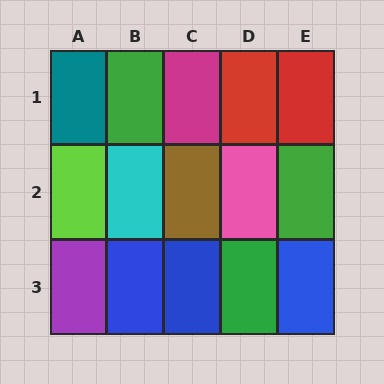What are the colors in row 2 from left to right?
Lime, cyan, brown, pink, green.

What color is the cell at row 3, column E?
Blue.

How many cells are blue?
3 cells are blue.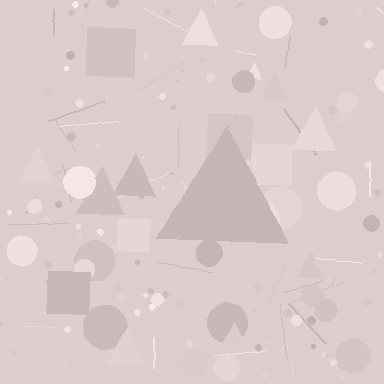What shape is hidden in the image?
A triangle is hidden in the image.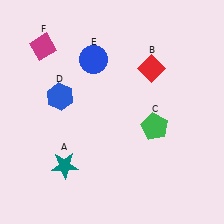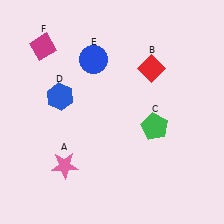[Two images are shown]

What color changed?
The star (A) changed from teal in Image 1 to pink in Image 2.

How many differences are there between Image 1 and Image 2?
There is 1 difference between the two images.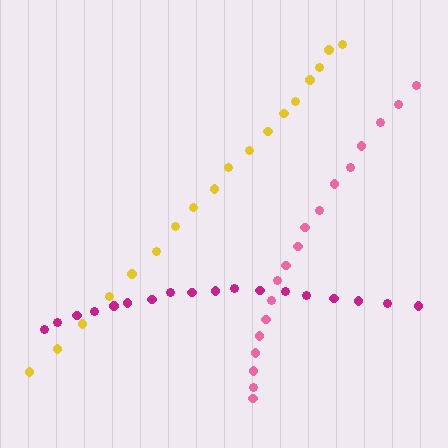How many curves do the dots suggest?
There are 3 distinct paths.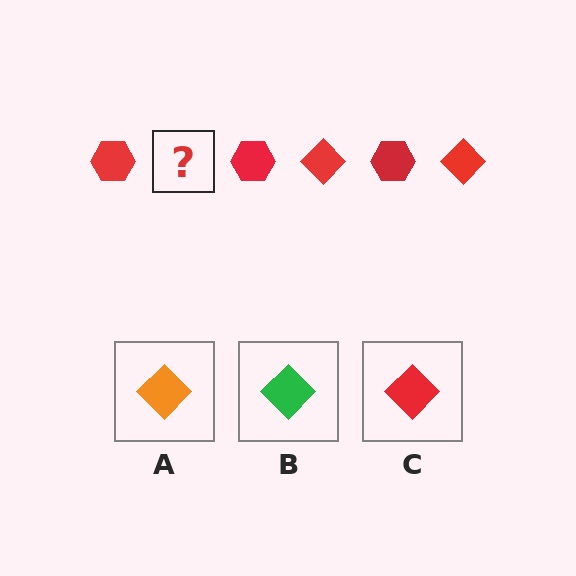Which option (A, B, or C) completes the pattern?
C.